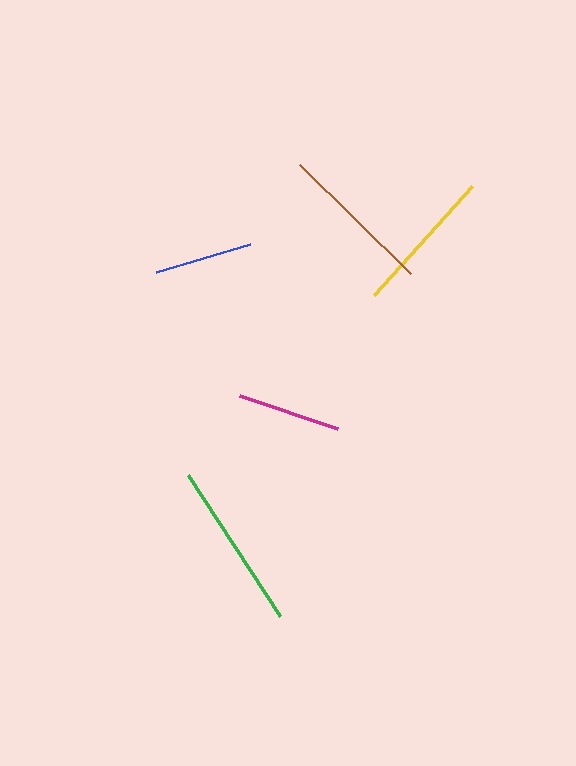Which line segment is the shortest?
The blue line is the shortest at approximately 98 pixels.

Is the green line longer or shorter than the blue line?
The green line is longer than the blue line.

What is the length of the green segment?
The green segment is approximately 168 pixels long.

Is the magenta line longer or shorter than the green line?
The green line is longer than the magenta line.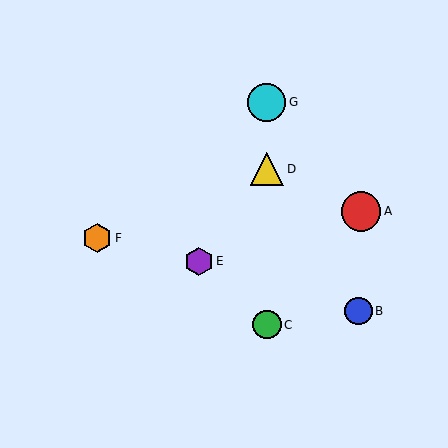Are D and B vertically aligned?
No, D is at x≈267 and B is at x≈358.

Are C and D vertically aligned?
Yes, both are at x≈267.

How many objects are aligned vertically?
3 objects (C, D, G) are aligned vertically.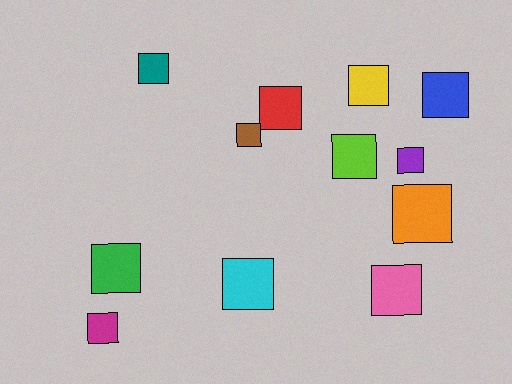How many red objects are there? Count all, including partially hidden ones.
There is 1 red object.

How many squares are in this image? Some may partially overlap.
There are 12 squares.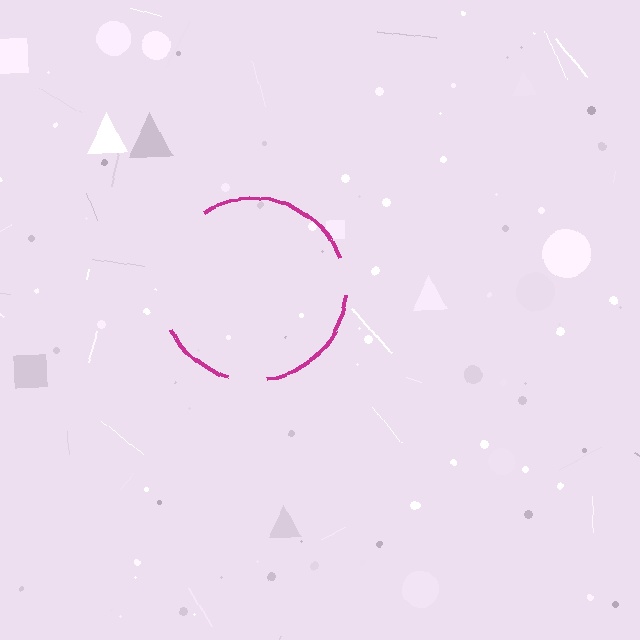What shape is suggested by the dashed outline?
The dashed outline suggests a circle.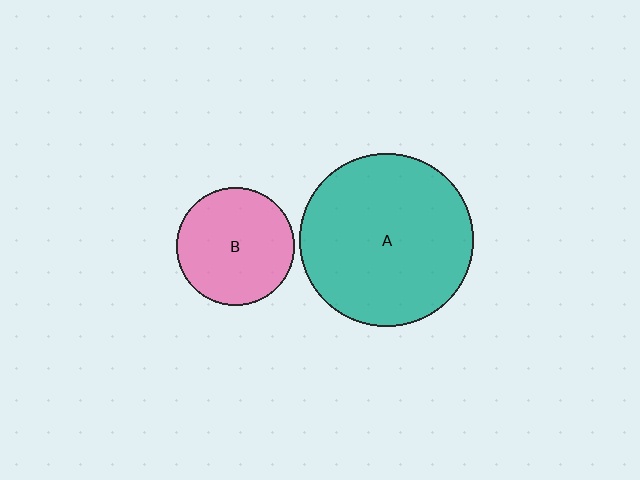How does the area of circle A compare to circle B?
Approximately 2.2 times.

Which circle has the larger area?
Circle A (teal).